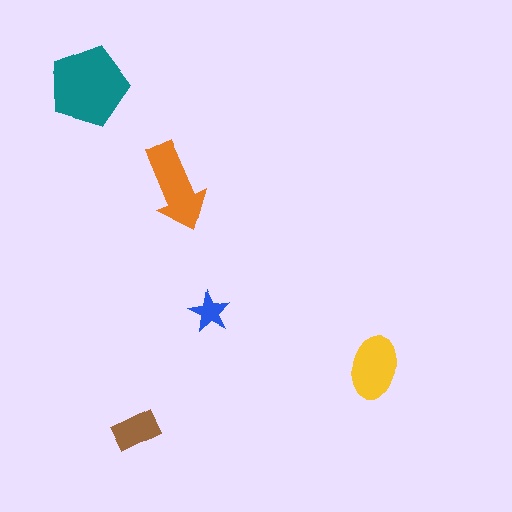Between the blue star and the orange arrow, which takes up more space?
The orange arrow.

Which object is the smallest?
The blue star.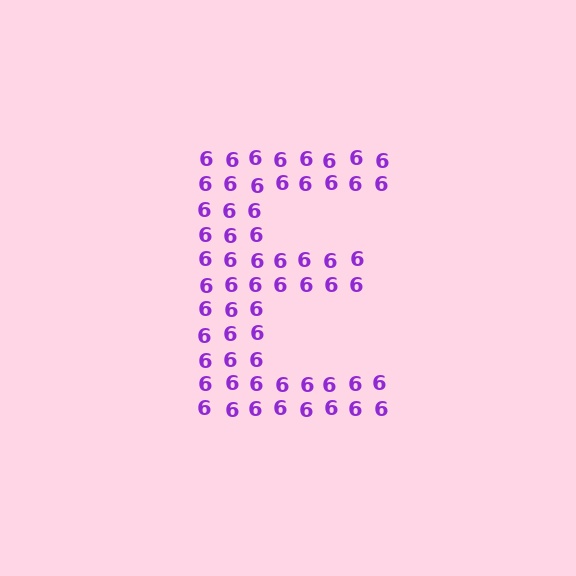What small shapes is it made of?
It is made of small digit 6's.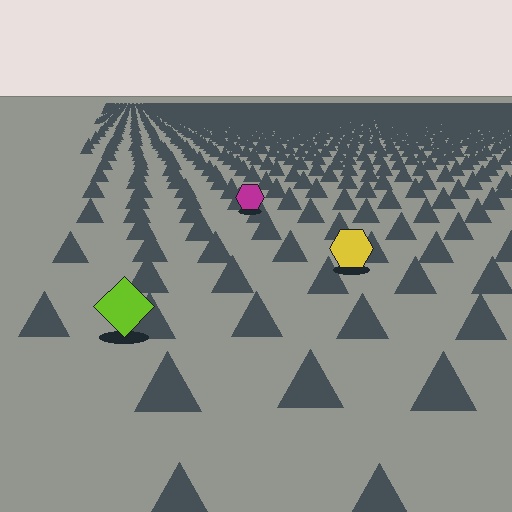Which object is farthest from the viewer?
The magenta hexagon is farthest from the viewer. It appears smaller and the ground texture around it is denser.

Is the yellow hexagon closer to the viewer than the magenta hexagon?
Yes. The yellow hexagon is closer — you can tell from the texture gradient: the ground texture is coarser near it.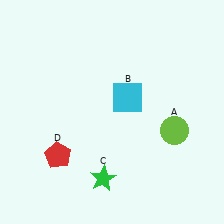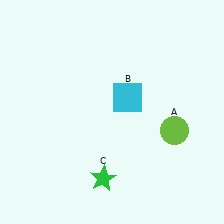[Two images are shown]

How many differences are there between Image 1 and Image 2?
There is 1 difference between the two images.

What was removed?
The red pentagon (D) was removed in Image 2.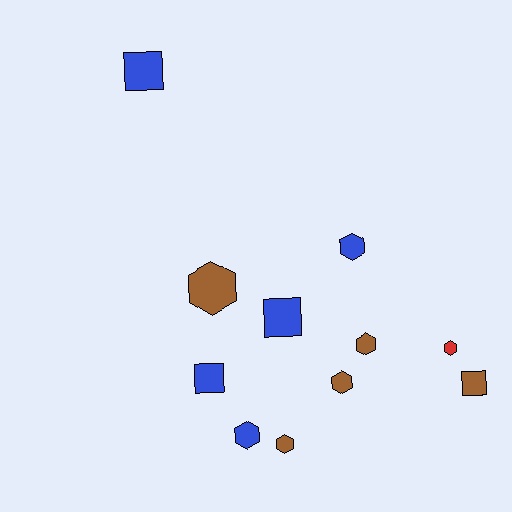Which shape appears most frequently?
Hexagon, with 7 objects.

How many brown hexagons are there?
There are 4 brown hexagons.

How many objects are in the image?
There are 11 objects.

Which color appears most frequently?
Brown, with 5 objects.